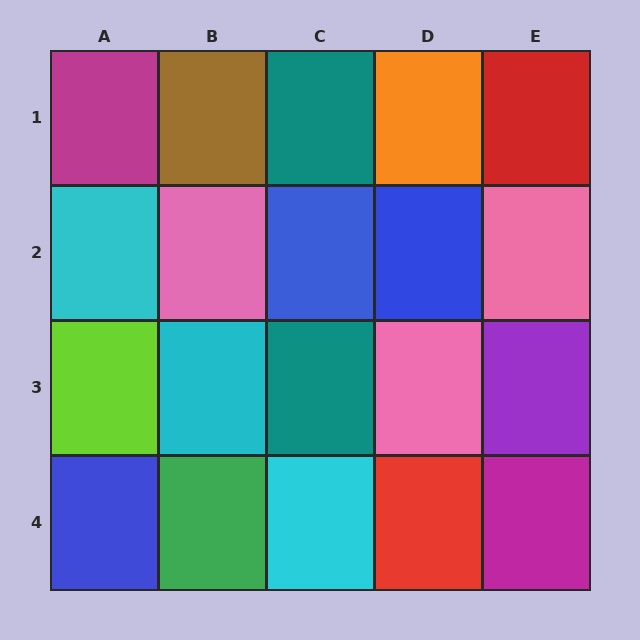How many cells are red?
2 cells are red.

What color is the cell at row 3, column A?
Lime.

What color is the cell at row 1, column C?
Teal.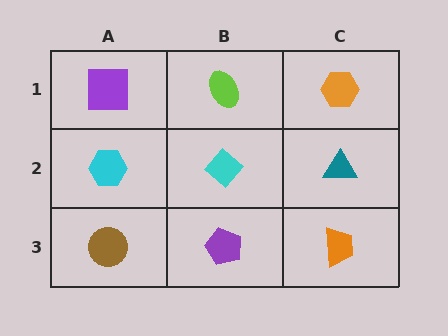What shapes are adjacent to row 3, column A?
A cyan hexagon (row 2, column A), a purple pentagon (row 3, column B).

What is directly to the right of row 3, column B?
An orange trapezoid.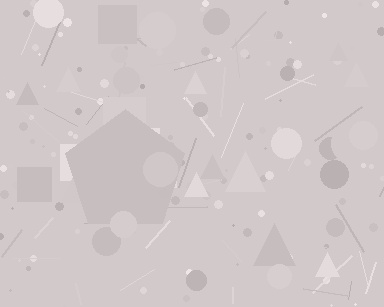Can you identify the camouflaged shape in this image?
The camouflaged shape is a pentagon.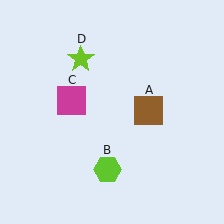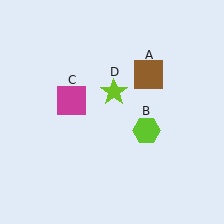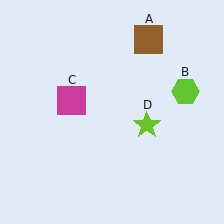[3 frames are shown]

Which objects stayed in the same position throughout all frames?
Magenta square (object C) remained stationary.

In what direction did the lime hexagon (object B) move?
The lime hexagon (object B) moved up and to the right.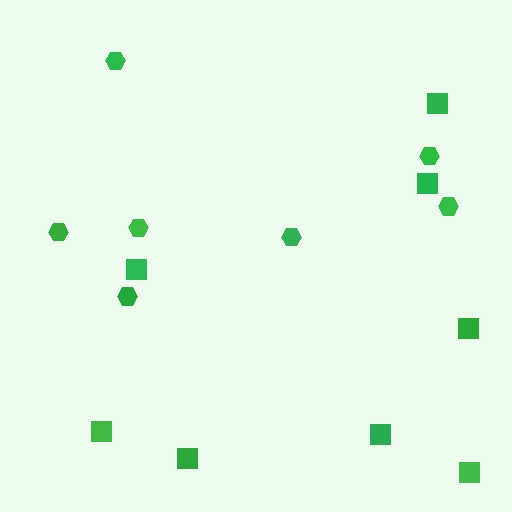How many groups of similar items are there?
There are 2 groups: one group of hexagons (7) and one group of squares (8).